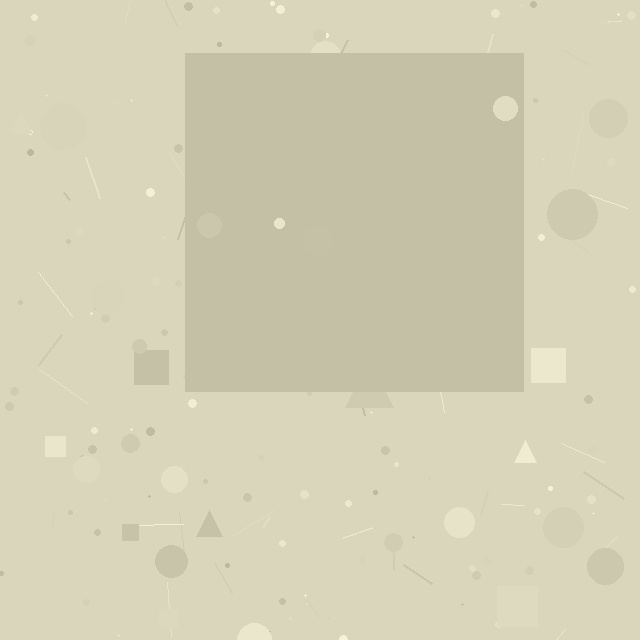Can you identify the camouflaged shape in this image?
The camouflaged shape is a square.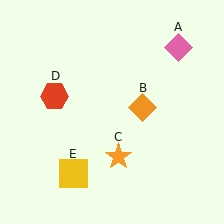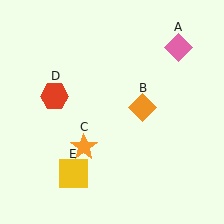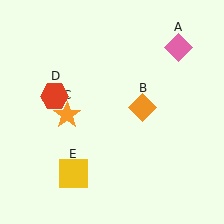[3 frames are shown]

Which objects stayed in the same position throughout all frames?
Pink diamond (object A) and orange diamond (object B) and red hexagon (object D) and yellow square (object E) remained stationary.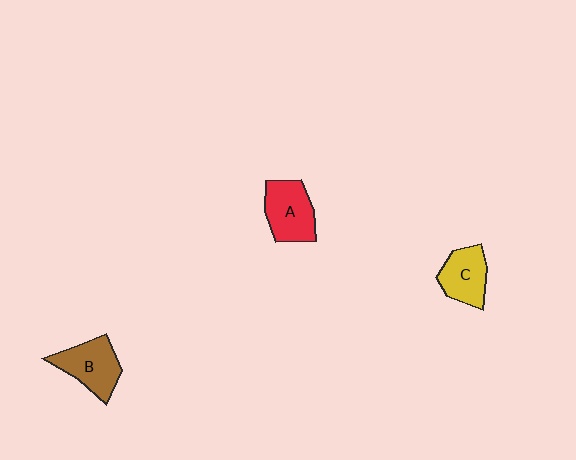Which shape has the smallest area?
Shape C (yellow).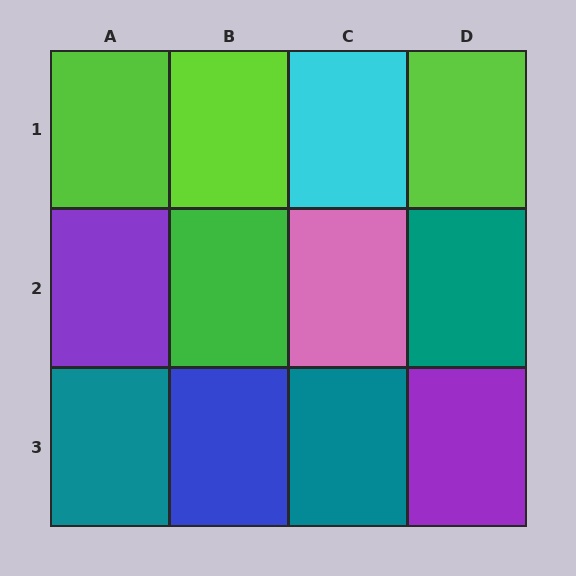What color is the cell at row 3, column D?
Purple.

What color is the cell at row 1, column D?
Lime.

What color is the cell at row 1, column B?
Lime.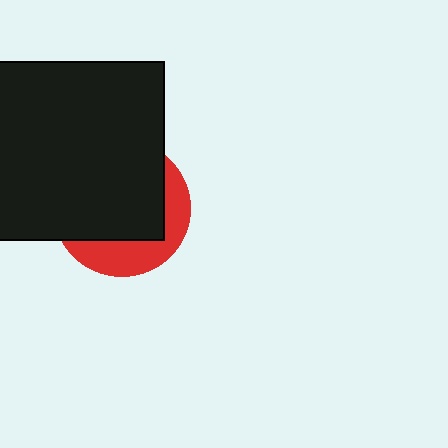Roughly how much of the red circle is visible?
A small part of it is visible (roughly 32%).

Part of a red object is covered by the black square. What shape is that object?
It is a circle.